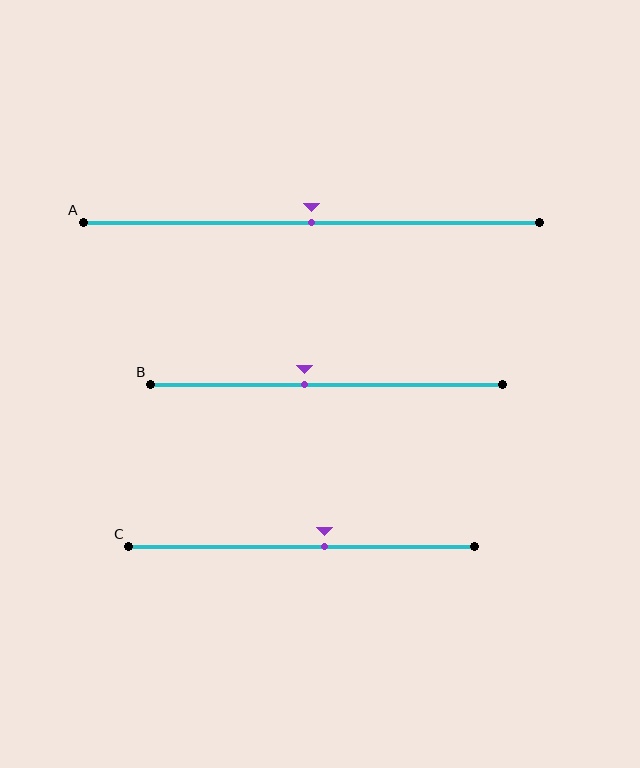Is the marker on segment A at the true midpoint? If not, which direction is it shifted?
Yes, the marker on segment A is at the true midpoint.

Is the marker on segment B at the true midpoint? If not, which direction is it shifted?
No, the marker on segment B is shifted to the left by about 6% of the segment length.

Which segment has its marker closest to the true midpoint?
Segment A has its marker closest to the true midpoint.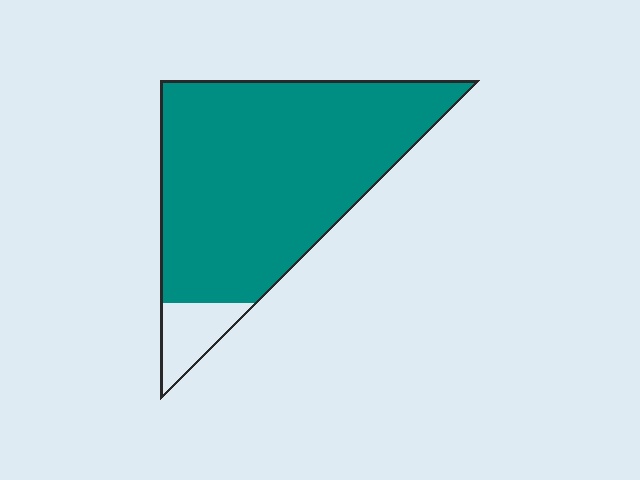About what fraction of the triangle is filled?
About nine tenths (9/10).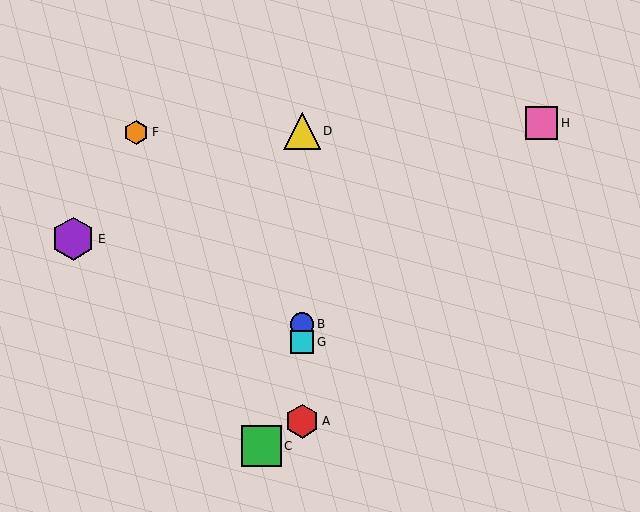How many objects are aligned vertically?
4 objects (A, B, D, G) are aligned vertically.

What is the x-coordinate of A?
Object A is at x≈302.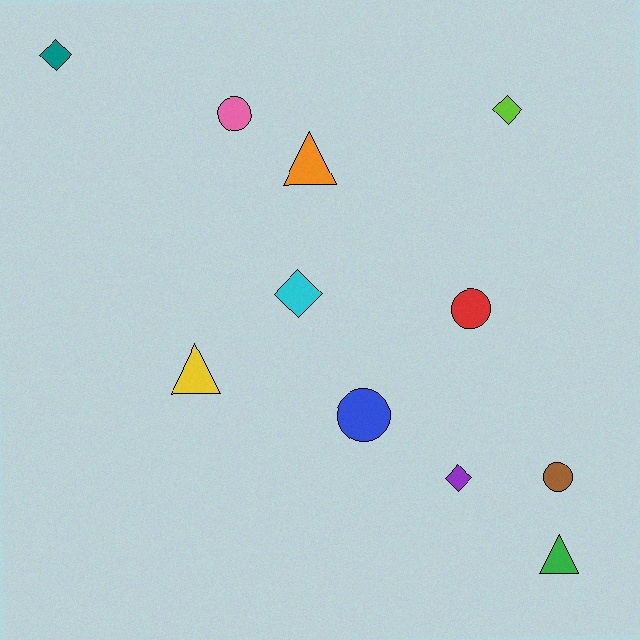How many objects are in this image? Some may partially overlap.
There are 11 objects.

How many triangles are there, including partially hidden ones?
There are 3 triangles.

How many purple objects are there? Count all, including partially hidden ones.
There is 1 purple object.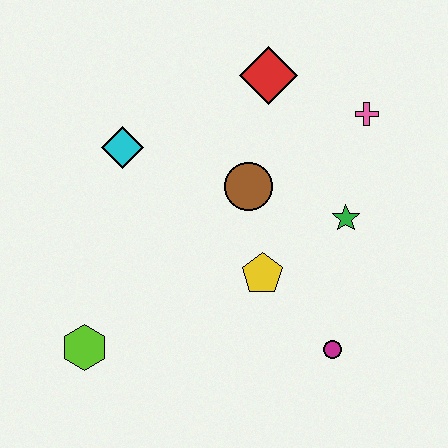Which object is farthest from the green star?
The lime hexagon is farthest from the green star.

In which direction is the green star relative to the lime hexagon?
The green star is to the right of the lime hexagon.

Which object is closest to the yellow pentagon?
The brown circle is closest to the yellow pentagon.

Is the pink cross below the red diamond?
Yes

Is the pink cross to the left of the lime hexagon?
No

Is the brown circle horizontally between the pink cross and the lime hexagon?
Yes